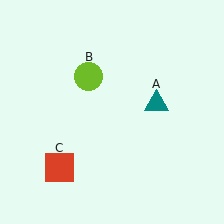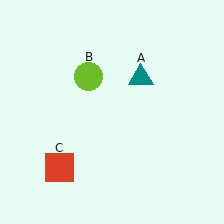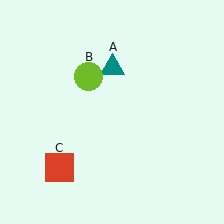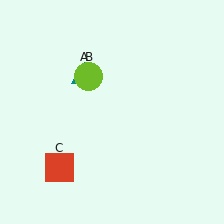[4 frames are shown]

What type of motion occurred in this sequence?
The teal triangle (object A) rotated counterclockwise around the center of the scene.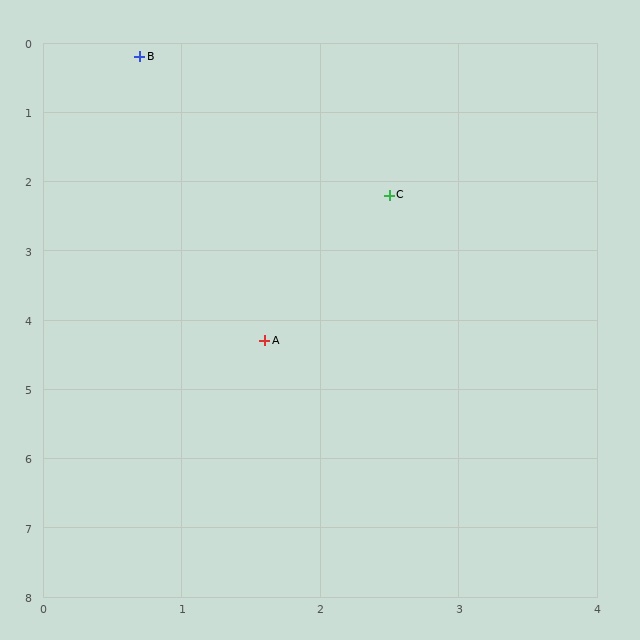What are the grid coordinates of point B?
Point B is at approximately (0.7, 0.2).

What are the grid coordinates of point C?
Point C is at approximately (2.5, 2.2).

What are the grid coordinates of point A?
Point A is at approximately (1.6, 4.3).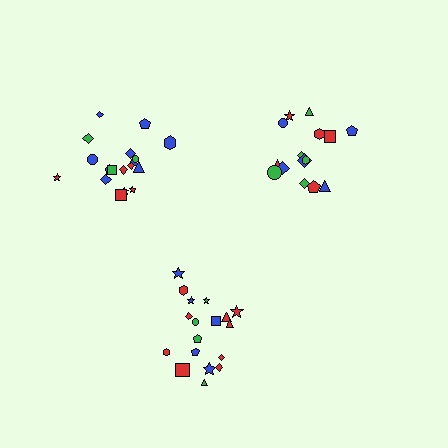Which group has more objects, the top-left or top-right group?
The top-left group.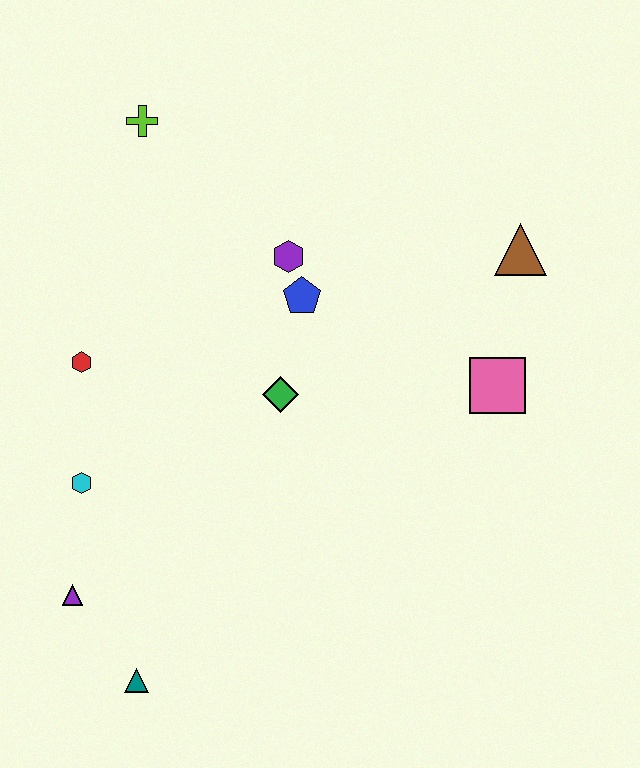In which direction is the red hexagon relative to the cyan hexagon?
The red hexagon is above the cyan hexagon.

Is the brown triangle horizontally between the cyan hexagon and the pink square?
No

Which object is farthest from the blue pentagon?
The teal triangle is farthest from the blue pentagon.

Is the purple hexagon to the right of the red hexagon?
Yes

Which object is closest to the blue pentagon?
The purple hexagon is closest to the blue pentagon.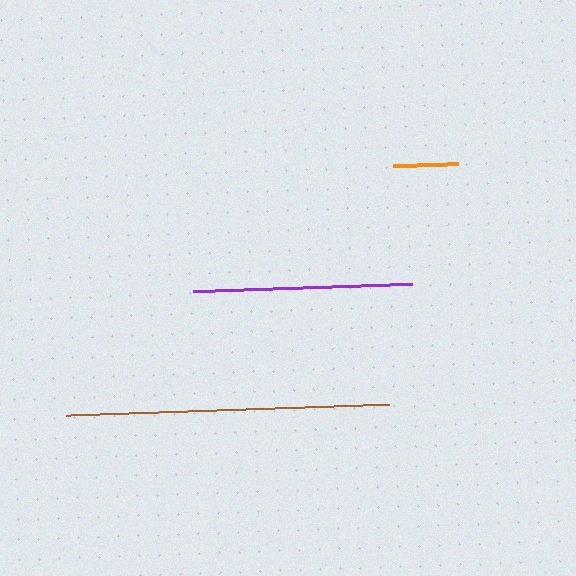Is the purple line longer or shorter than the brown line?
The brown line is longer than the purple line.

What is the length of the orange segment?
The orange segment is approximately 65 pixels long.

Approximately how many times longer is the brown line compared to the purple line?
The brown line is approximately 1.5 times the length of the purple line.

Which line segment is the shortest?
The orange line is the shortest at approximately 65 pixels.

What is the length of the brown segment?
The brown segment is approximately 323 pixels long.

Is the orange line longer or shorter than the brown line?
The brown line is longer than the orange line.